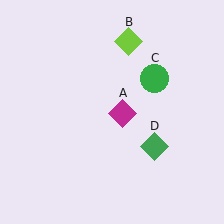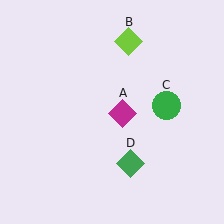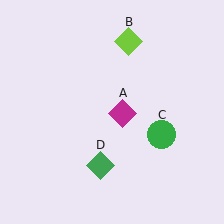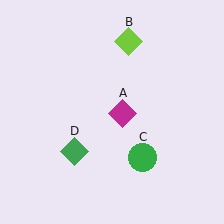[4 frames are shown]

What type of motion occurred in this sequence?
The green circle (object C), green diamond (object D) rotated clockwise around the center of the scene.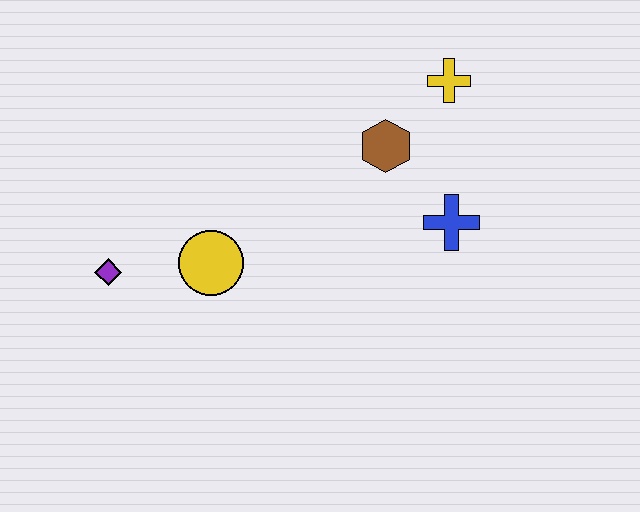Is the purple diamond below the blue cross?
Yes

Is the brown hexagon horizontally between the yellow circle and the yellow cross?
Yes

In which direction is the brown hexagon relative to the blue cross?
The brown hexagon is above the blue cross.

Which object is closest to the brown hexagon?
The yellow cross is closest to the brown hexagon.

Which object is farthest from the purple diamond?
The yellow cross is farthest from the purple diamond.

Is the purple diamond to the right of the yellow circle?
No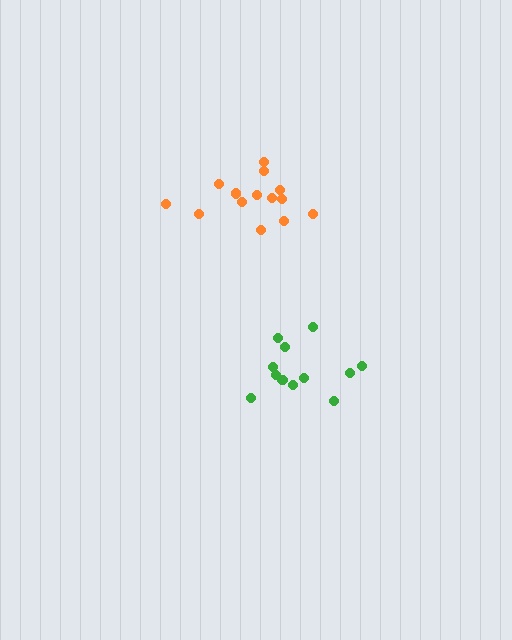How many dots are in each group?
Group 1: 14 dots, Group 2: 12 dots (26 total).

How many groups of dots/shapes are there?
There are 2 groups.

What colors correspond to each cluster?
The clusters are colored: orange, green.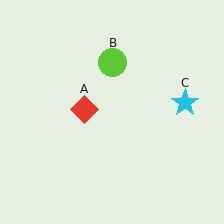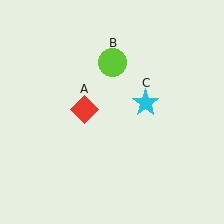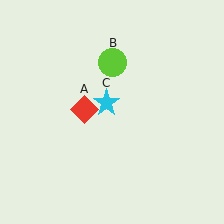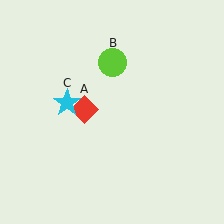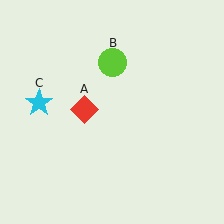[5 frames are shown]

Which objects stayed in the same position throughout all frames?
Red diamond (object A) and lime circle (object B) remained stationary.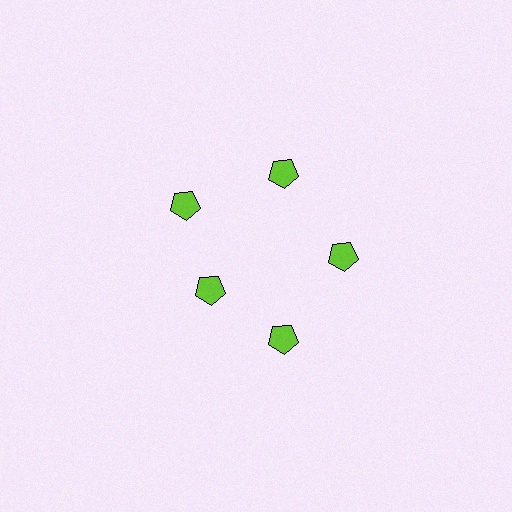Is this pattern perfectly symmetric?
No. The 5 lime pentagons are arranged in a ring, but one element near the 8 o'clock position is pulled inward toward the center, breaking the 5-fold rotational symmetry.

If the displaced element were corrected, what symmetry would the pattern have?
It would have 5-fold rotational symmetry — the pattern would map onto itself every 72 degrees.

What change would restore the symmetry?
The symmetry would be restored by moving it outward, back onto the ring so that all 5 pentagons sit at equal angles and equal distance from the center.